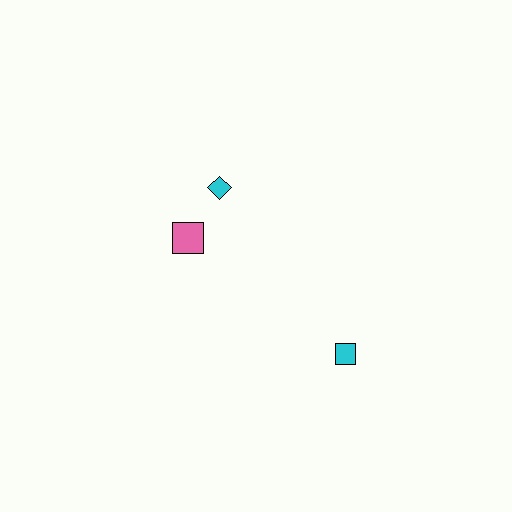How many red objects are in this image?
There are no red objects.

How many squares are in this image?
There are 2 squares.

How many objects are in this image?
There are 3 objects.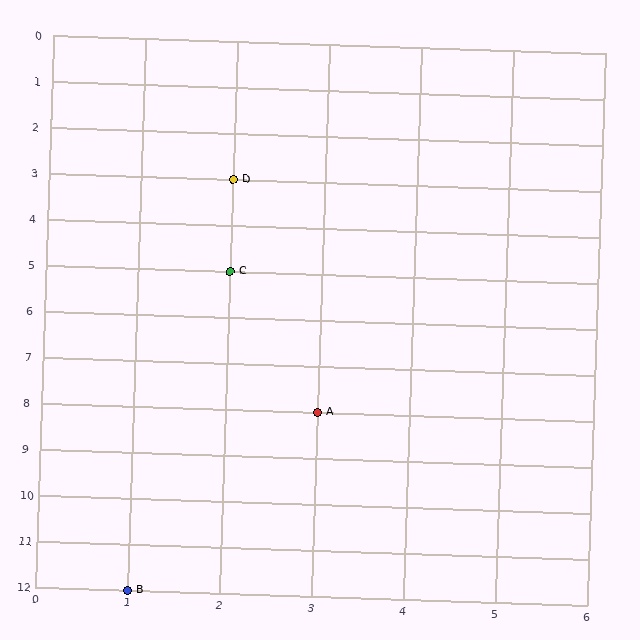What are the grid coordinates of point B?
Point B is at grid coordinates (1, 12).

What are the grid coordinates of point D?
Point D is at grid coordinates (2, 3).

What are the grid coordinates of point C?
Point C is at grid coordinates (2, 5).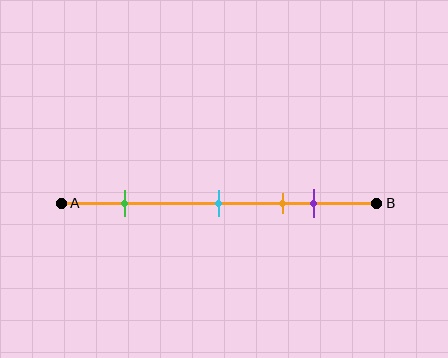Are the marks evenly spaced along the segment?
No, the marks are not evenly spaced.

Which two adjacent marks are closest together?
The orange and purple marks are the closest adjacent pair.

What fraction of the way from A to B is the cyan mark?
The cyan mark is approximately 50% (0.5) of the way from A to B.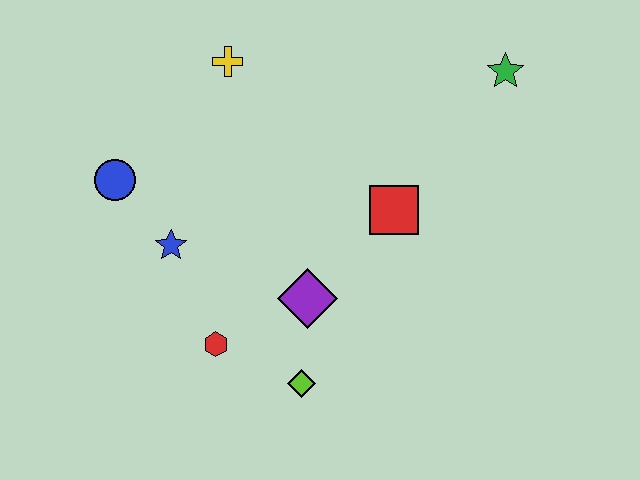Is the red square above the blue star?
Yes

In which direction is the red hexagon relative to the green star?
The red hexagon is to the left of the green star.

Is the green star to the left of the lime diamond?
No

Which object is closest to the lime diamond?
The purple diamond is closest to the lime diamond.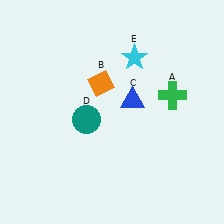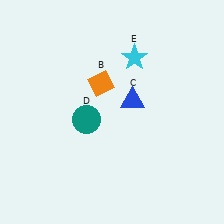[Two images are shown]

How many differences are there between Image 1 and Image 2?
There is 1 difference between the two images.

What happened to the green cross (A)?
The green cross (A) was removed in Image 2. It was in the top-right area of Image 1.